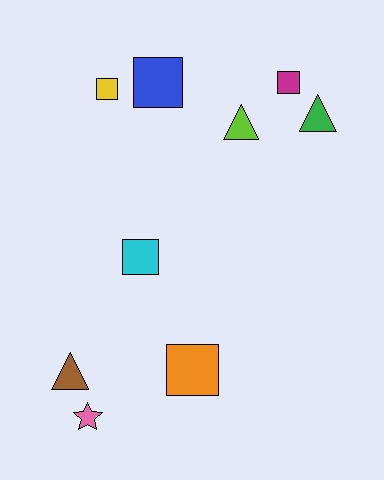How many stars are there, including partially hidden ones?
There is 1 star.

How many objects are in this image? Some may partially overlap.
There are 9 objects.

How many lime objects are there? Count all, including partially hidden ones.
There is 1 lime object.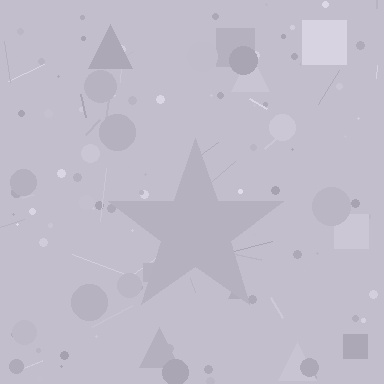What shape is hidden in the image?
A star is hidden in the image.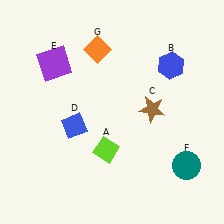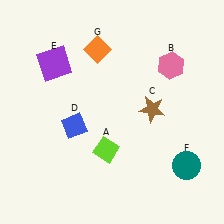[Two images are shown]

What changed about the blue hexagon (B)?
In Image 1, B is blue. In Image 2, it changed to pink.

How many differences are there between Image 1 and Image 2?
There is 1 difference between the two images.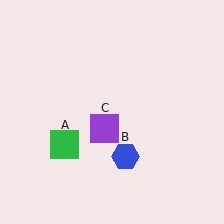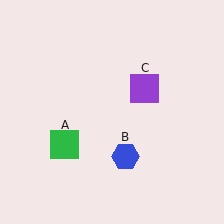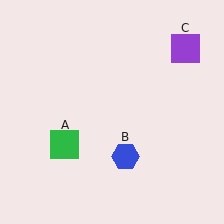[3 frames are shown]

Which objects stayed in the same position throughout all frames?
Green square (object A) and blue hexagon (object B) remained stationary.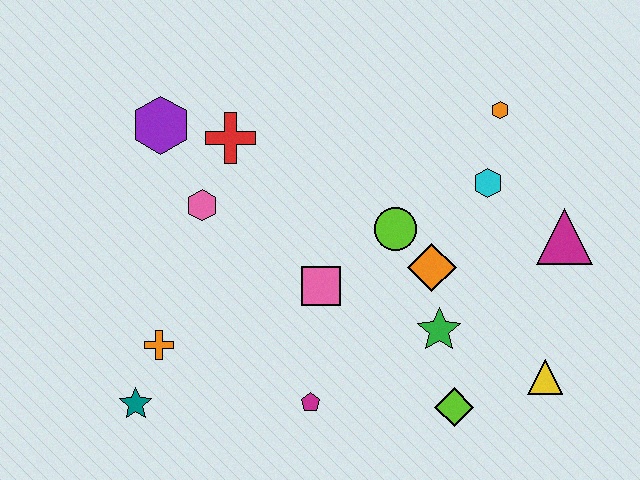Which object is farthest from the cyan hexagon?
The teal star is farthest from the cyan hexagon.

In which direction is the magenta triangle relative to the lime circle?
The magenta triangle is to the right of the lime circle.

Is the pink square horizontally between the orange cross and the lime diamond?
Yes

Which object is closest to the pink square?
The lime circle is closest to the pink square.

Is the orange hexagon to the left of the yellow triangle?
Yes